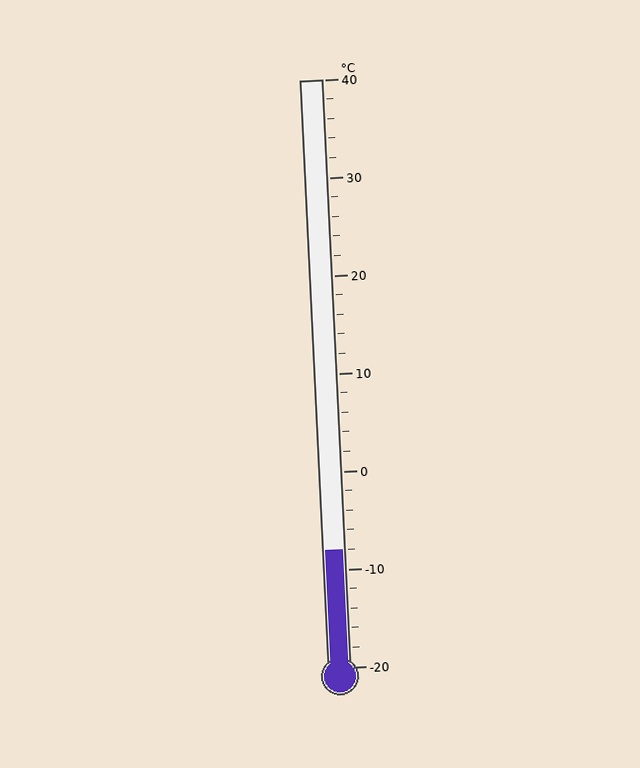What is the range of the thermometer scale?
The thermometer scale ranges from -20°C to 40°C.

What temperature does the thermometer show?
The thermometer shows approximately -8°C.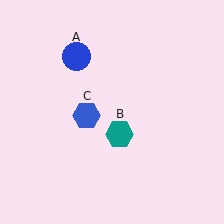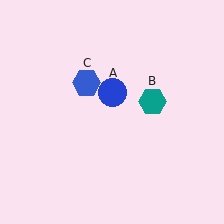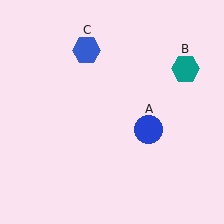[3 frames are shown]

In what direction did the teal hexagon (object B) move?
The teal hexagon (object B) moved up and to the right.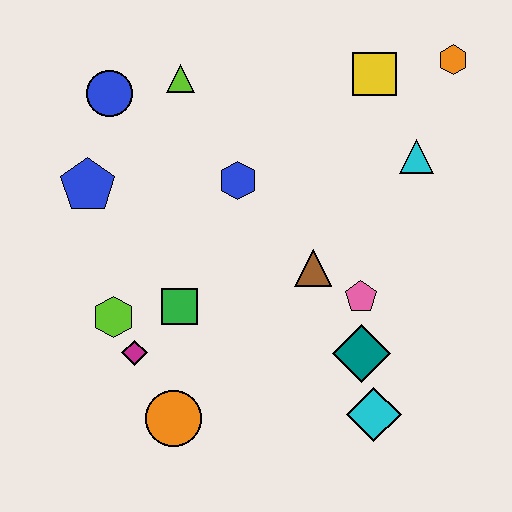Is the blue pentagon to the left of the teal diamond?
Yes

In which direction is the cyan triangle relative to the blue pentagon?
The cyan triangle is to the right of the blue pentagon.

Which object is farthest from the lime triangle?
The cyan diamond is farthest from the lime triangle.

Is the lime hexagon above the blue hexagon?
No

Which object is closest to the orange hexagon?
The yellow square is closest to the orange hexagon.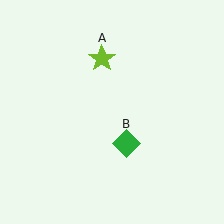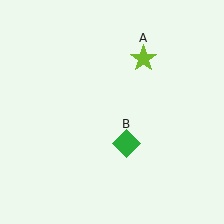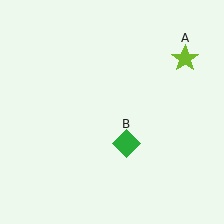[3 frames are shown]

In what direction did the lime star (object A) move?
The lime star (object A) moved right.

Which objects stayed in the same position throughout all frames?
Green diamond (object B) remained stationary.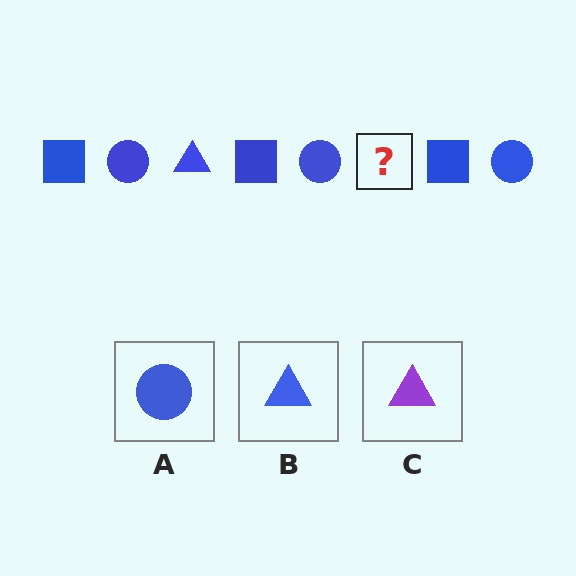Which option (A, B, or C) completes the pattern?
B.